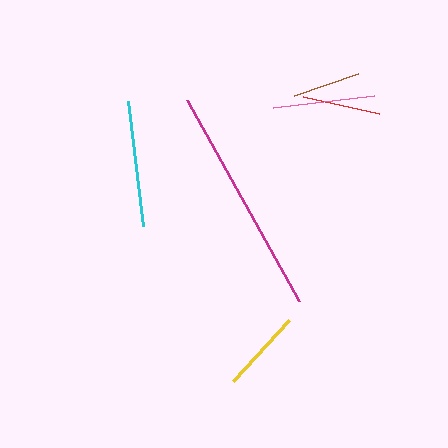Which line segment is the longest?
The magenta line is the longest at approximately 230 pixels.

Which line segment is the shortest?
The brown line is the shortest at approximately 67 pixels.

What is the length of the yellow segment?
The yellow segment is approximately 83 pixels long.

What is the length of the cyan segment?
The cyan segment is approximately 126 pixels long.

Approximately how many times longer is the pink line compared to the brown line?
The pink line is approximately 1.5 times the length of the brown line.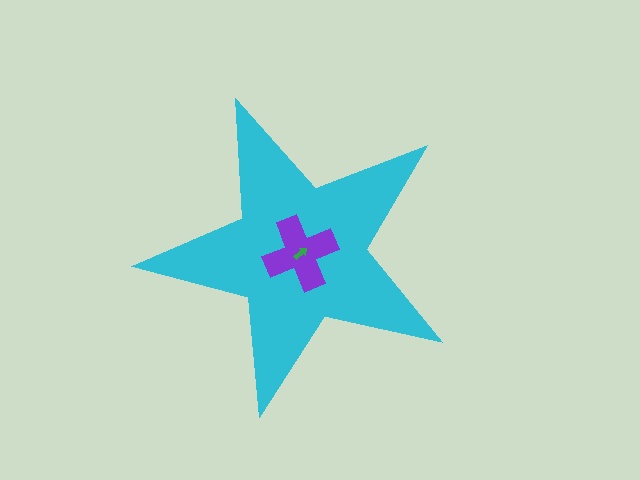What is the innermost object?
The green arrow.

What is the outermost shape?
The cyan star.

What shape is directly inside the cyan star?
The purple cross.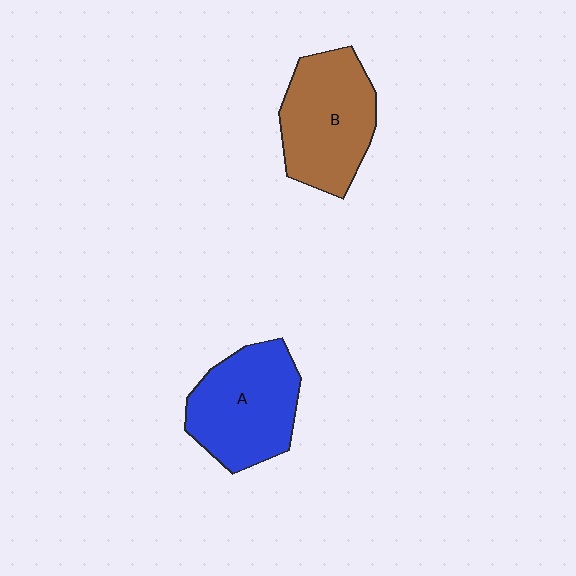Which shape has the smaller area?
Shape B (brown).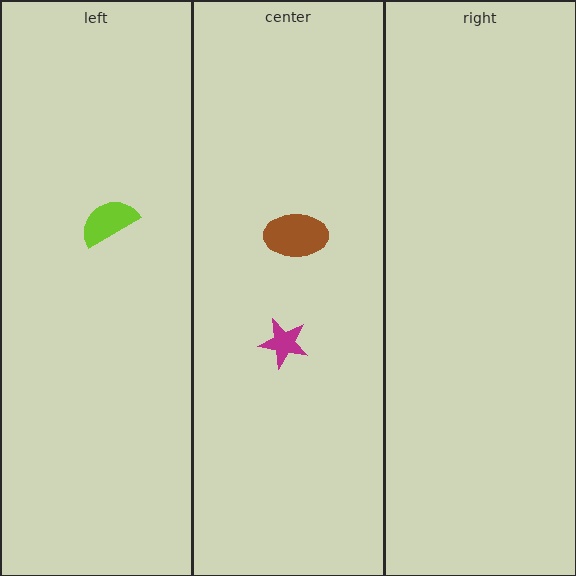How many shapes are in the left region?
1.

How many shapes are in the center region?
2.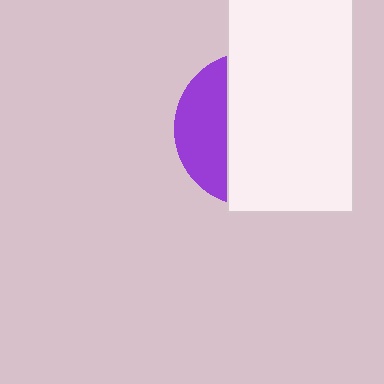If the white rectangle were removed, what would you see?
You would see the complete purple circle.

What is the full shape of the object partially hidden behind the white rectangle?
The partially hidden object is a purple circle.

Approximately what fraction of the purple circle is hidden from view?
Roughly 69% of the purple circle is hidden behind the white rectangle.